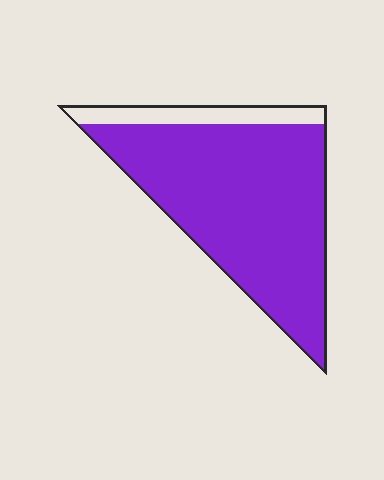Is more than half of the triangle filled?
Yes.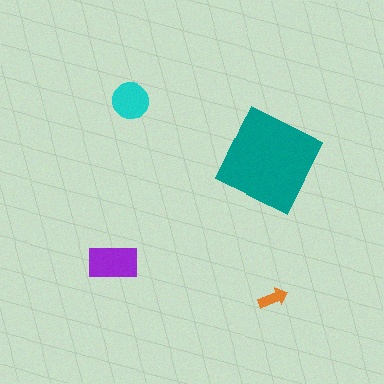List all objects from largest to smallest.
The teal diamond, the purple rectangle, the cyan circle, the orange arrow.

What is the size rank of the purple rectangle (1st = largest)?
2nd.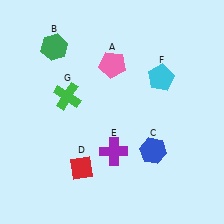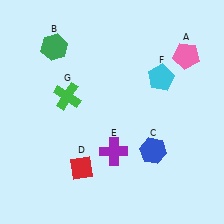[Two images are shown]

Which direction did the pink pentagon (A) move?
The pink pentagon (A) moved right.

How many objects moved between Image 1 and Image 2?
1 object moved between the two images.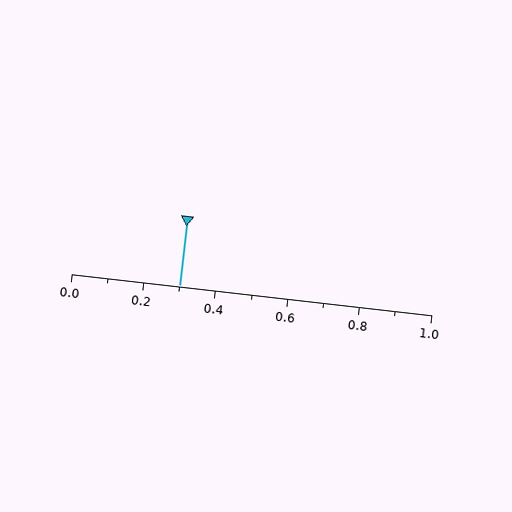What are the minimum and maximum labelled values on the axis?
The axis runs from 0.0 to 1.0.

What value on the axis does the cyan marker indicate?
The marker indicates approximately 0.3.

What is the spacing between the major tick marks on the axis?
The major ticks are spaced 0.2 apart.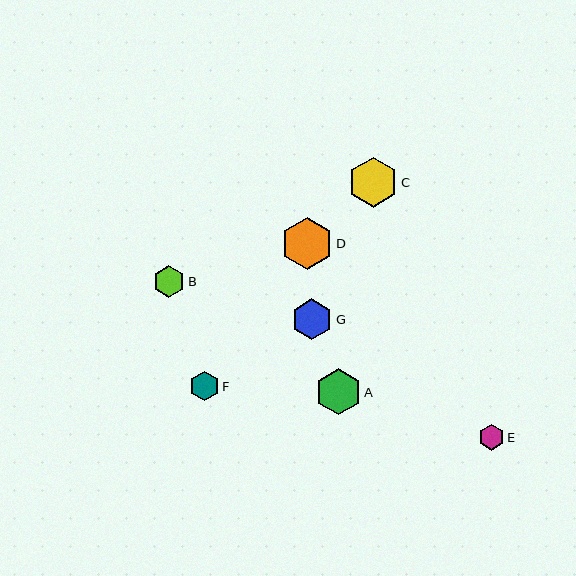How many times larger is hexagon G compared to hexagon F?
Hexagon G is approximately 1.4 times the size of hexagon F.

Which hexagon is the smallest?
Hexagon E is the smallest with a size of approximately 25 pixels.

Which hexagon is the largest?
Hexagon D is the largest with a size of approximately 52 pixels.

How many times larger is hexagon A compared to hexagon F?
Hexagon A is approximately 1.6 times the size of hexagon F.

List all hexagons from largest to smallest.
From largest to smallest: D, C, A, G, B, F, E.